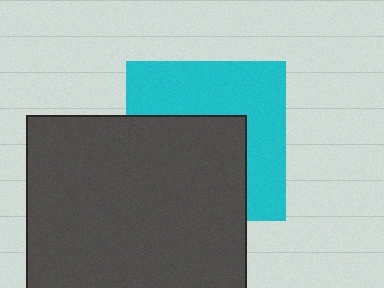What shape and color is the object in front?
The object in front is a dark gray rectangle.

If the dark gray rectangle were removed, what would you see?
You would see the complete cyan square.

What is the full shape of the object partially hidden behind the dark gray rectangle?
The partially hidden object is a cyan square.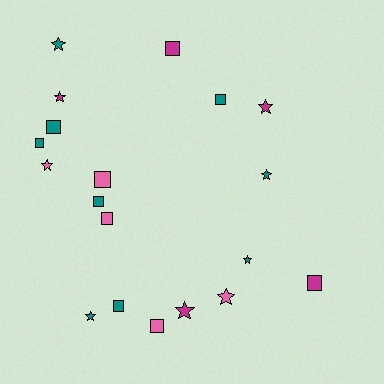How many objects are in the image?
There are 19 objects.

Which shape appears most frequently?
Square, with 10 objects.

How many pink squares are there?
There are 3 pink squares.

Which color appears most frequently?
Teal, with 9 objects.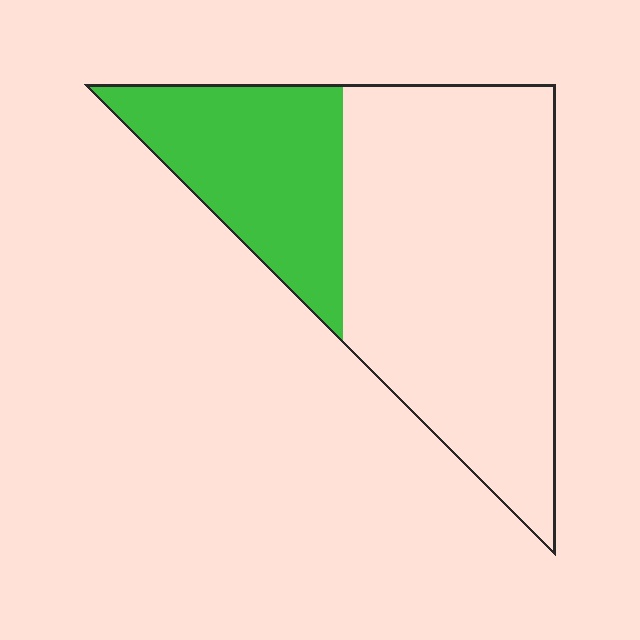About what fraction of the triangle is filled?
About one third (1/3).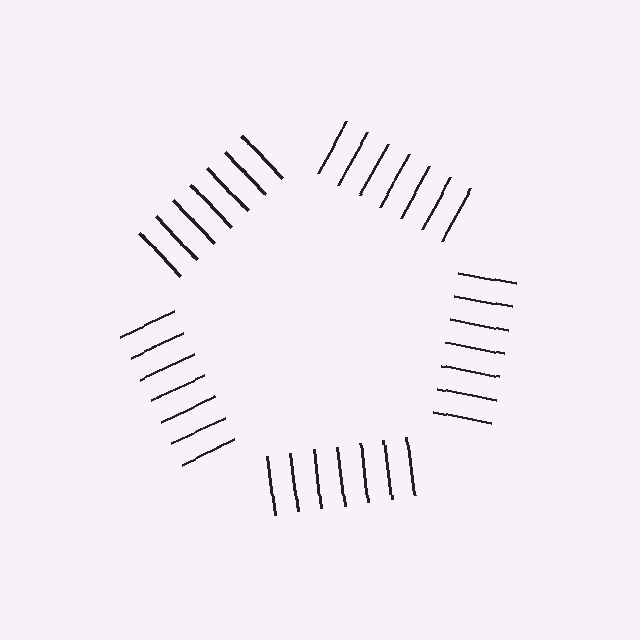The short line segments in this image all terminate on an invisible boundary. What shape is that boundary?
An illusory pentagon — the line segments terminate on its edges but no continuous stroke is drawn.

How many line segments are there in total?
35 — 7 along each of the 5 edges.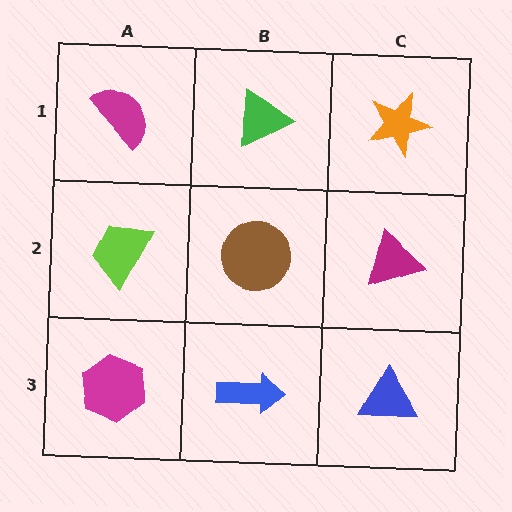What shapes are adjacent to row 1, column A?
A lime trapezoid (row 2, column A), a green triangle (row 1, column B).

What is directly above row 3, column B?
A brown circle.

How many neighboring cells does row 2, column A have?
3.